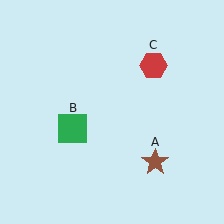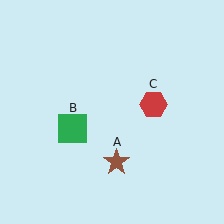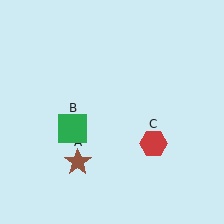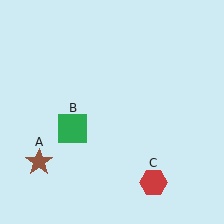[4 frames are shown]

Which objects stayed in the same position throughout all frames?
Green square (object B) remained stationary.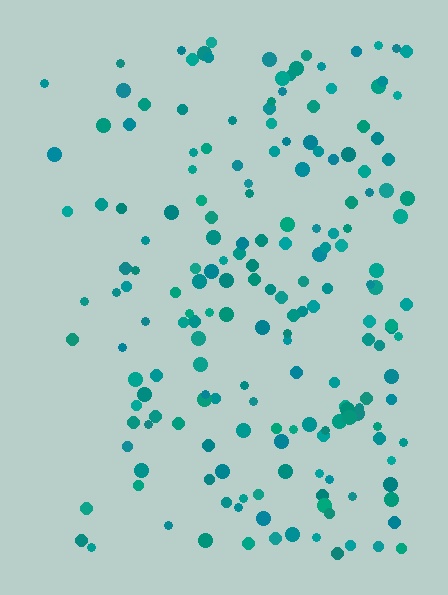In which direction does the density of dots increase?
From left to right, with the right side densest.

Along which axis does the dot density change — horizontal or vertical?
Horizontal.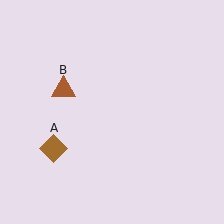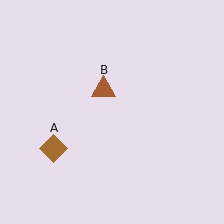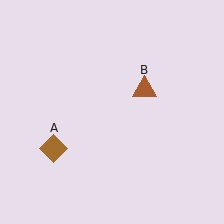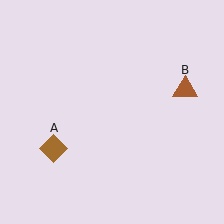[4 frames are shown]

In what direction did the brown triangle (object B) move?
The brown triangle (object B) moved right.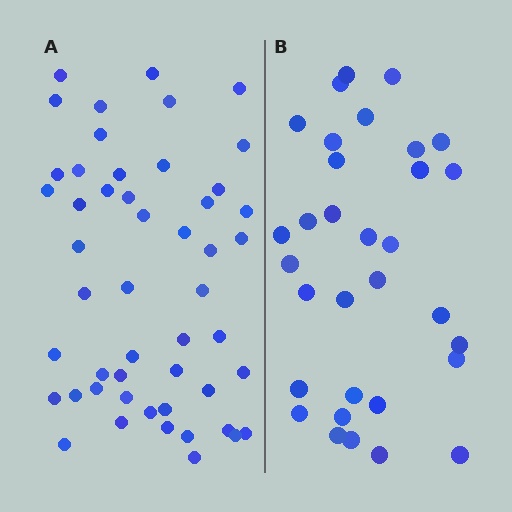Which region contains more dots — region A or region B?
Region A (the left region) has more dots.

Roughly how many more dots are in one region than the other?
Region A has approximately 20 more dots than region B.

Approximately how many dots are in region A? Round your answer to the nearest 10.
About 50 dots.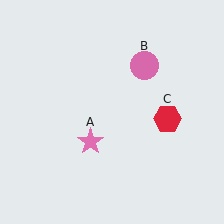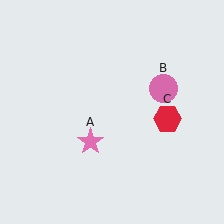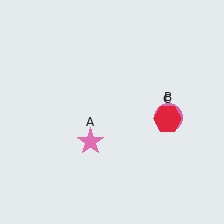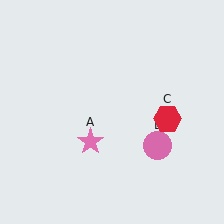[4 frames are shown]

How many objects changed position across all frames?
1 object changed position: pink circle (object B).